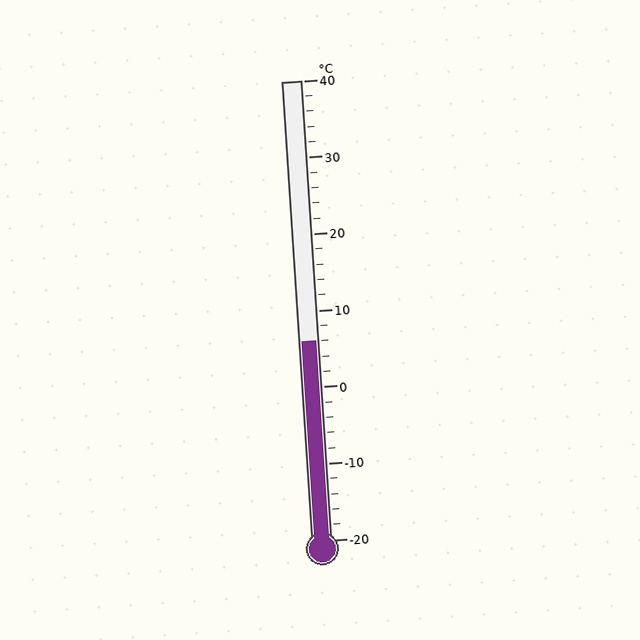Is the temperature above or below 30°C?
The temperature is below 30°C.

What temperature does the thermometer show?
The thermometer shows approximately 6°C.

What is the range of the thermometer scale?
The thermometer scale ranges from -20°C to 40°C.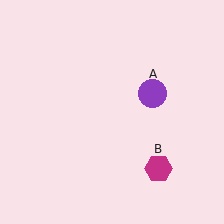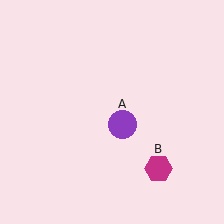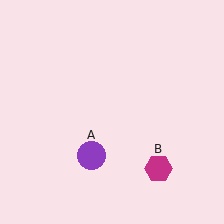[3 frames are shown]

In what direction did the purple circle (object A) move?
The purple circle (object A) moved down and to the left.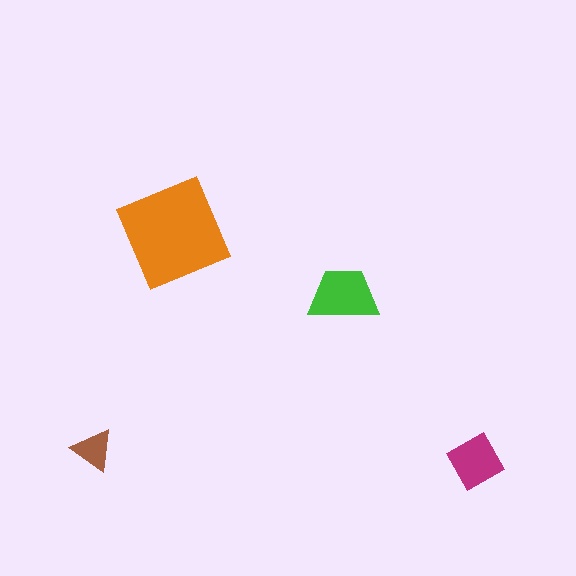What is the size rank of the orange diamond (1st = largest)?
1st.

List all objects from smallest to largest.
The brown triangle, the magenta square, the green trapezoid, the orange diamond.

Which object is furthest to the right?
The magenta square is rightmost.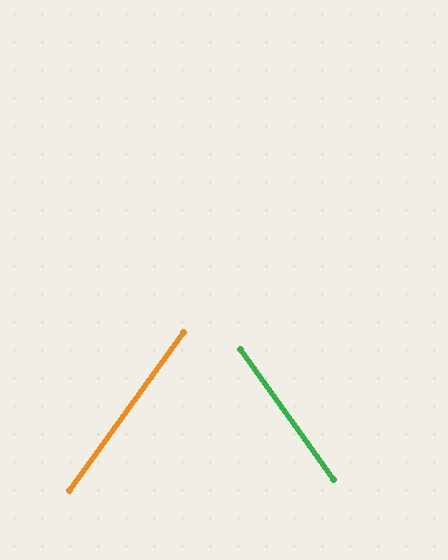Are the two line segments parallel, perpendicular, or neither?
Neither parallel nor perpendicular — they differ by about 72°.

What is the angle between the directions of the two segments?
Approximately 72 degrees.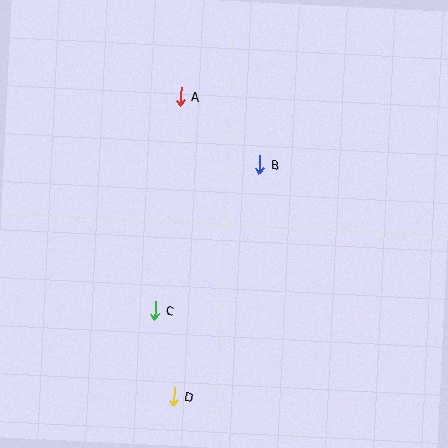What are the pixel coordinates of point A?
Point A is at (181, 96).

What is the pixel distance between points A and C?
The distance between A and C is 216 pixels.